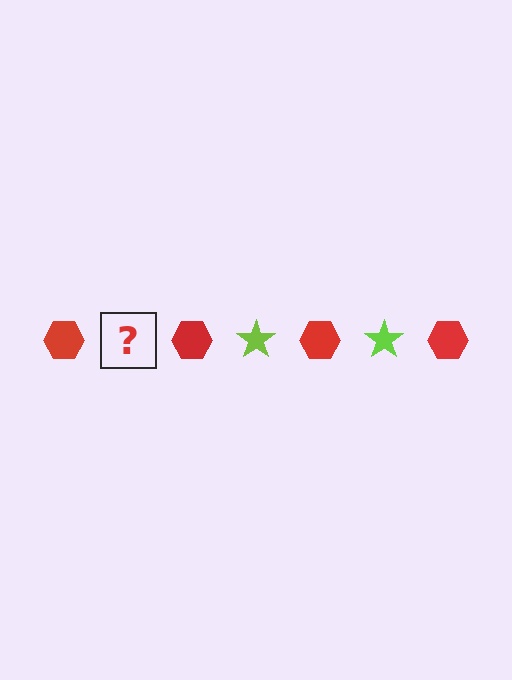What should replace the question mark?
The question mark should be replaced with a lime star.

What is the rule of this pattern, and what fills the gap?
The rule is that the pattern alternates between red hexagon and lime star. The gap should be filled with a lime star.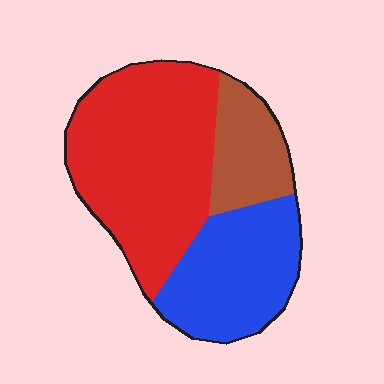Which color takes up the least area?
Brown, at roughly 15%.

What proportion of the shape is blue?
Blue covers 31% of the shape.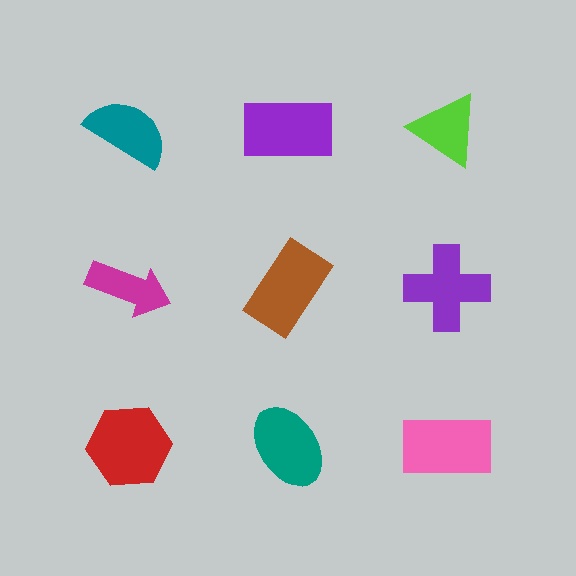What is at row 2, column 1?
A magenta arrow.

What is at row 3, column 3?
A pink rectangle.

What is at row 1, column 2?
A purple rectangle.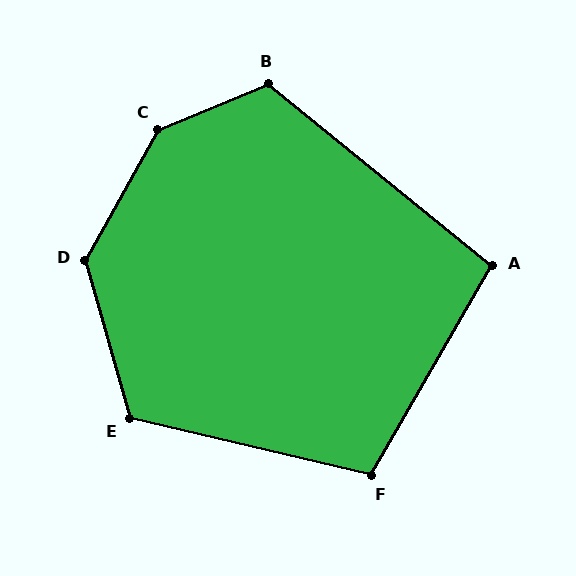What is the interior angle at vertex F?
Approximately 107 degrees (obtuse).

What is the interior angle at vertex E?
Approximately 119 degrees (obtuse).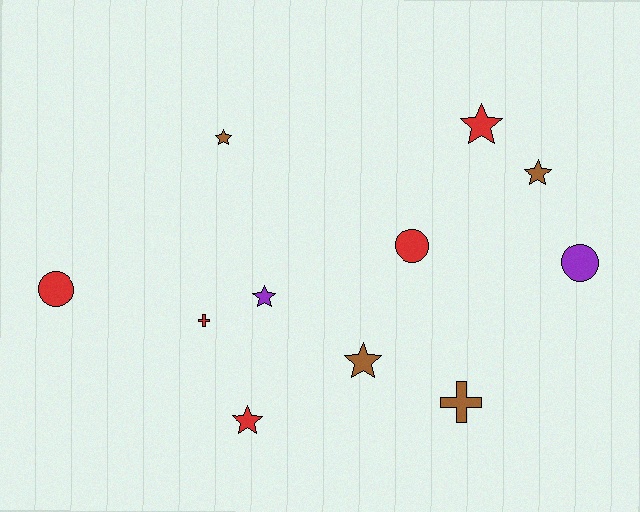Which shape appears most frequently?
Star, with 6 objects.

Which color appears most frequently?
Red, with 5 objects.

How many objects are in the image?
There are 11 objects.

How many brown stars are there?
There are 3 brown stars.